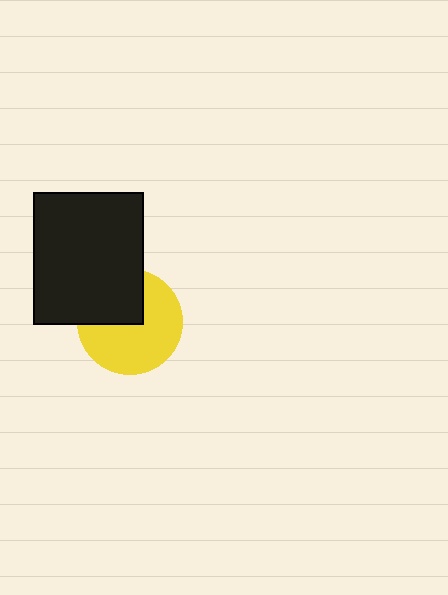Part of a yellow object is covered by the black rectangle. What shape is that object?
It is a circle.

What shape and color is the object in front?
The object in front is a black rectangle.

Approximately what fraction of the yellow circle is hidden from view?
Roughly 36% of the yellow circle is hidden behind the black rectangle.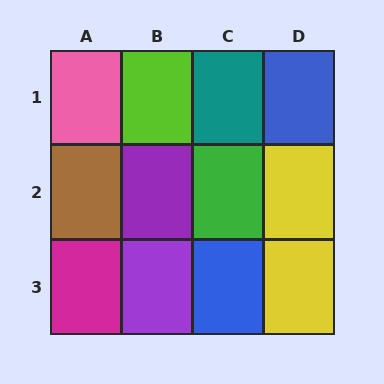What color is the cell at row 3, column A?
Magenta.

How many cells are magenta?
1 cell is magenta.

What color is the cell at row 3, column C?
Blue.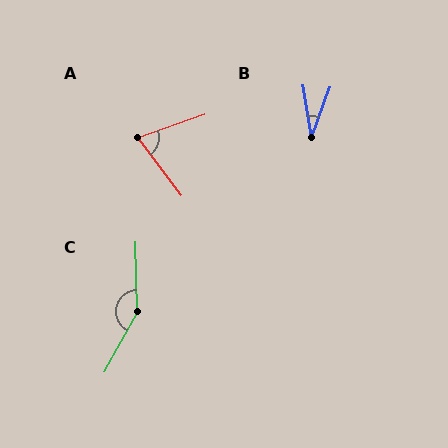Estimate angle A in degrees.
Approximately 73 degrees.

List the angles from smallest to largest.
B (29°), A (73°), C (150°).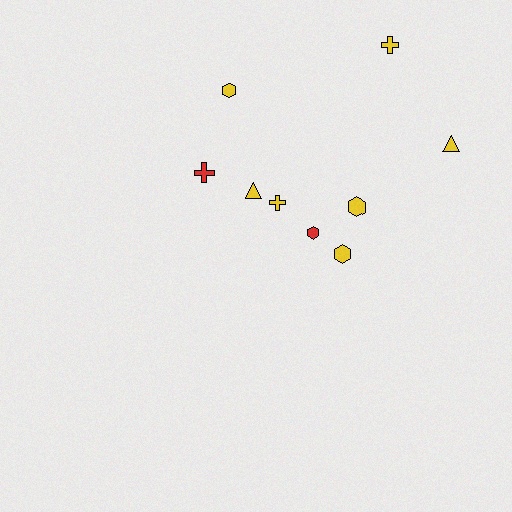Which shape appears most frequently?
Hexagon, with 4 objects.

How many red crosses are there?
There is 1 red cross.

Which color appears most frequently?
Yellow, with 7 objects.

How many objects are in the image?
There are 9 objects.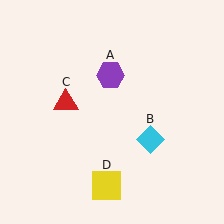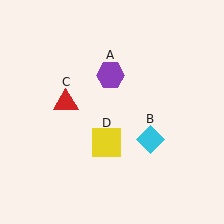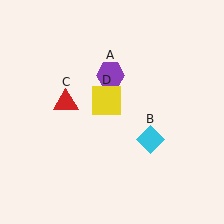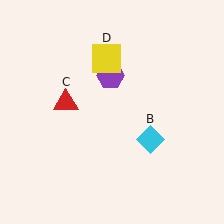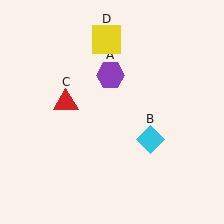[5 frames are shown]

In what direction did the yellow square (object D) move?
The yellow square (object D) moved up.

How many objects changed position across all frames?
1 object changed position: yellow square (object D).